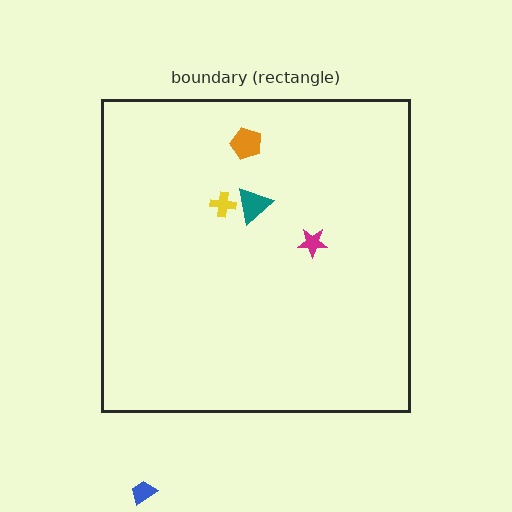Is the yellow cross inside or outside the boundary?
Inside.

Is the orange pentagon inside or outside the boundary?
Inside.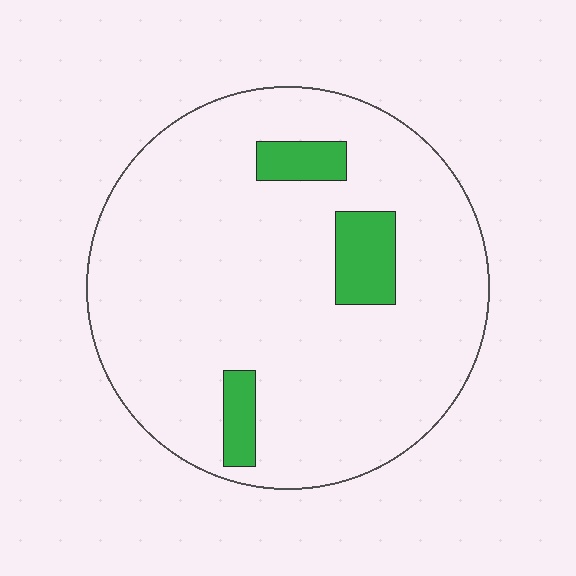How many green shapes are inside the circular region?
3.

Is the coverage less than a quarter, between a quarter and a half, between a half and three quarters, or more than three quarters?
Less than a quarter.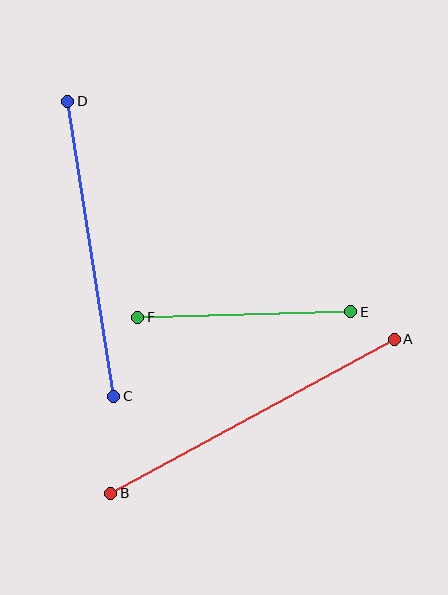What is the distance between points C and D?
The distance is approximately 299 pixels.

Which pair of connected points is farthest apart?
Points A and B are farthest apart.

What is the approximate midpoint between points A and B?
The midpoint is at approximately (252, 416) pixels.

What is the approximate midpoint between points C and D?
The midpoint is at approximately (91, 249) pixels.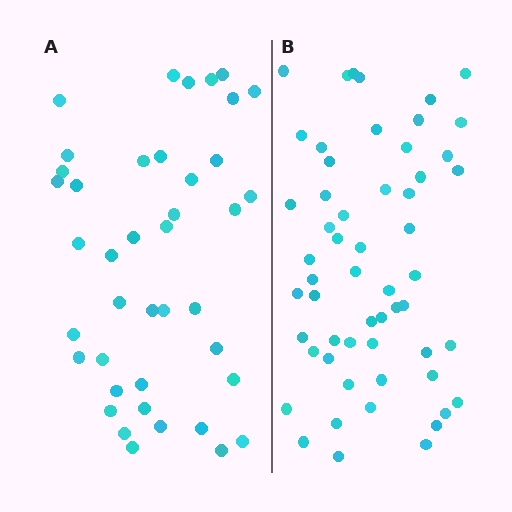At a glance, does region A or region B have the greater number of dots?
Region B (the right region) has more dots.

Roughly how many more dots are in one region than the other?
Region B has approximately 15 more dots than region A.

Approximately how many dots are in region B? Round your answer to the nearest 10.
About 60 dots. (The exact count is 56, which rounds to 60.)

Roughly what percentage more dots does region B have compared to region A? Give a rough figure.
About 35% more.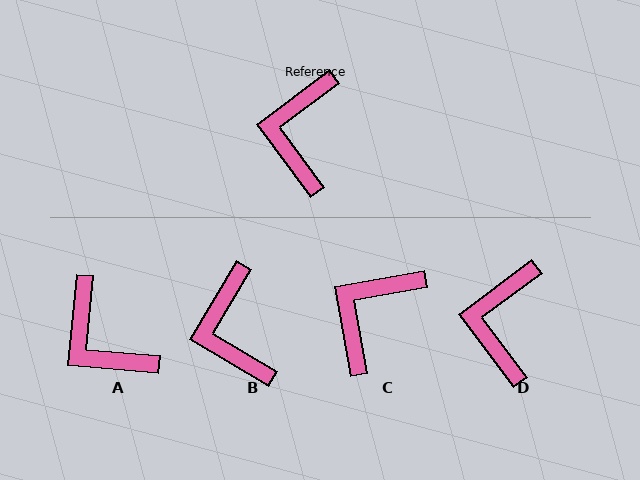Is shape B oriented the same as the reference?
No, it is off by about 22 degrees.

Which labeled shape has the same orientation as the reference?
D.